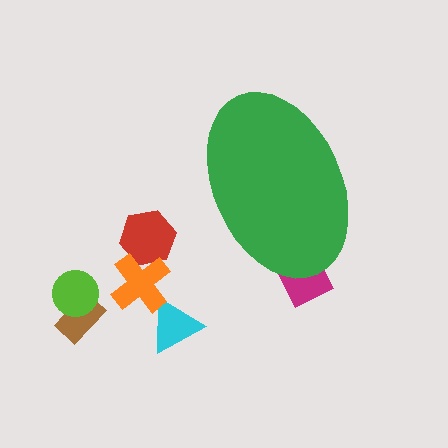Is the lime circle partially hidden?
No, the lime circle is fully visible.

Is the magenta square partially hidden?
Yes, the magenta square is partially hidden behind the green ellipse.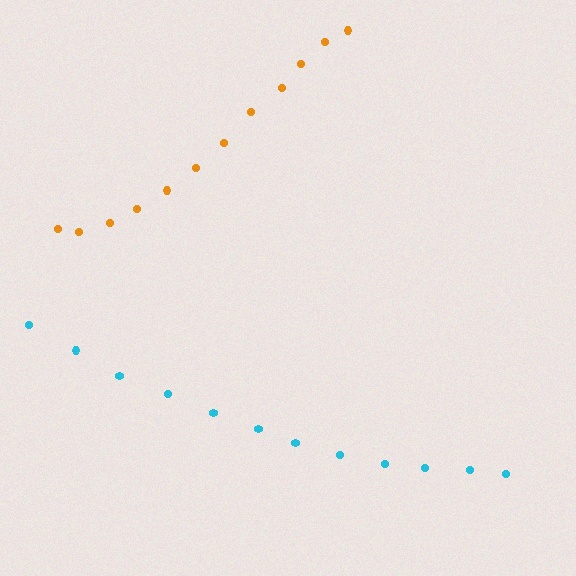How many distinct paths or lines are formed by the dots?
There are 2 distinct paths.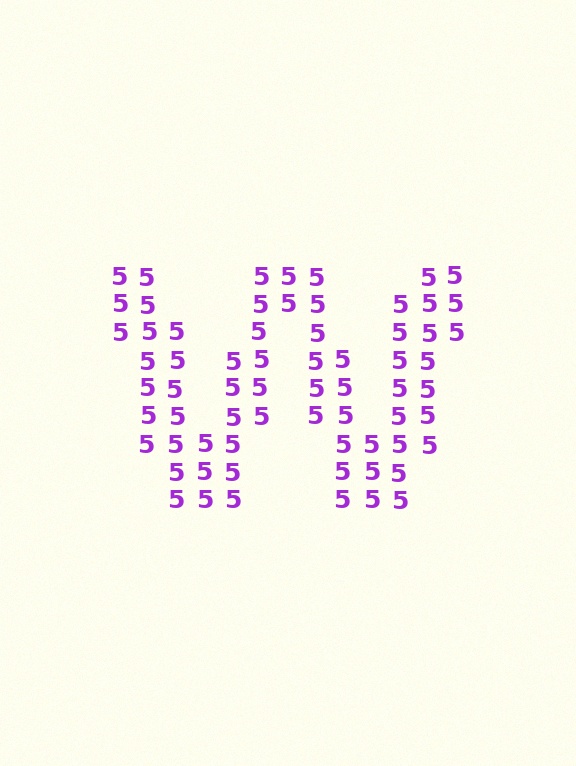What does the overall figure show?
The overall figure shows the letter W.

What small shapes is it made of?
It is made of small digit 5's.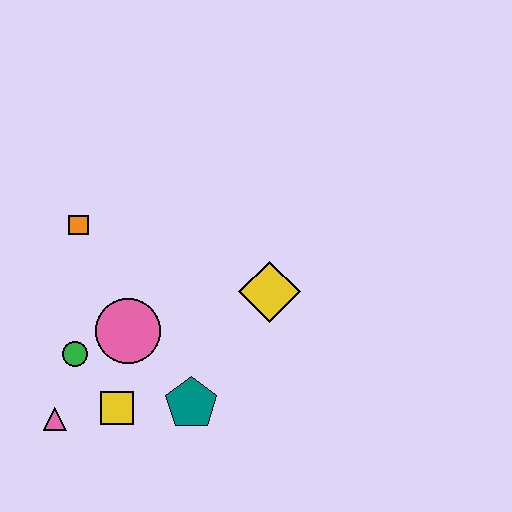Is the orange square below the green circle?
No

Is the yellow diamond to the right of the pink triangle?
Yes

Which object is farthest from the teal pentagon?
The orange square is farthest from the teal pentagon.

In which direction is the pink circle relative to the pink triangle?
The pink circle is above the pink triangle.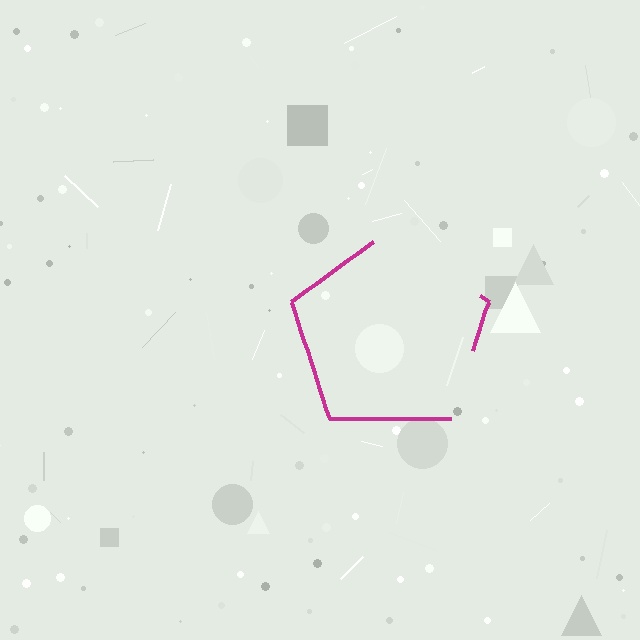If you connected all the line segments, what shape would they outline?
They would outline a pentagon.